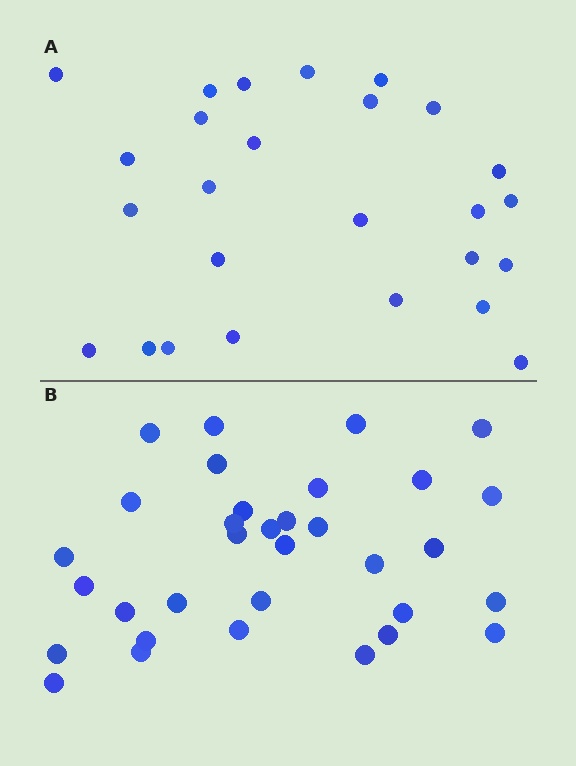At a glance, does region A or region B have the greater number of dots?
Region B (the bottom region) has more dots.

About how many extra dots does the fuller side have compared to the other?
Region B has roughly 8 or so more dots than region A.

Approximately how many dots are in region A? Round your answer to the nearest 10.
About 30 dots. (The exact count is 26, which rounds to 30.)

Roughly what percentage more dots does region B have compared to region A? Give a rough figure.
About 25% more.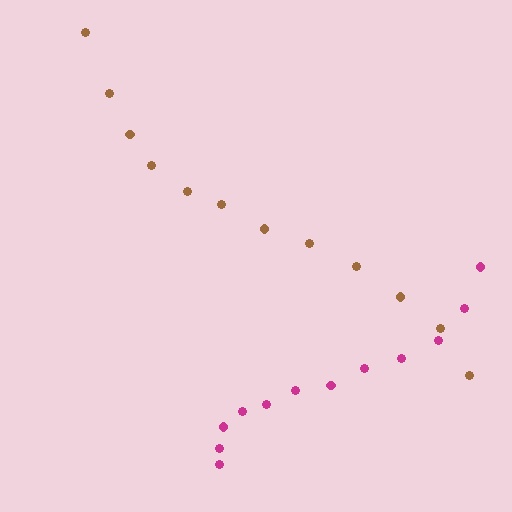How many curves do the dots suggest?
There are 2 distinct paths.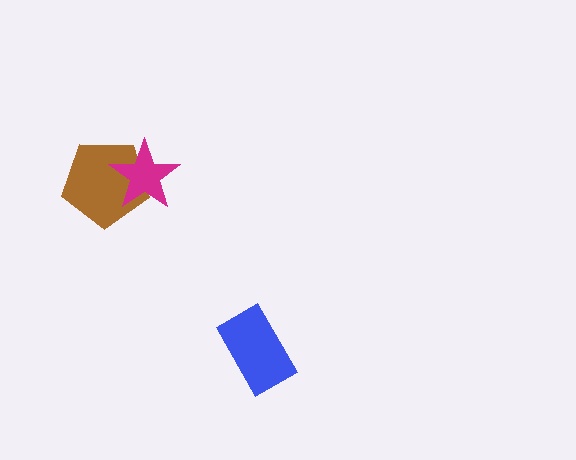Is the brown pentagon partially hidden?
Yes, it is partially covered by another shape.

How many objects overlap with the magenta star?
1 object overlaps with the magenta star.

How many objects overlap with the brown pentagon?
1 object overlaps with the brown pentagon.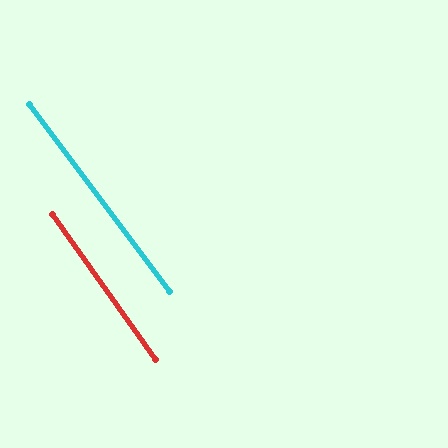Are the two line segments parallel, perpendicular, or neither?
Parallel — their directions differ by only 1.7°.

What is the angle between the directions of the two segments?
Approximately 2 degrees.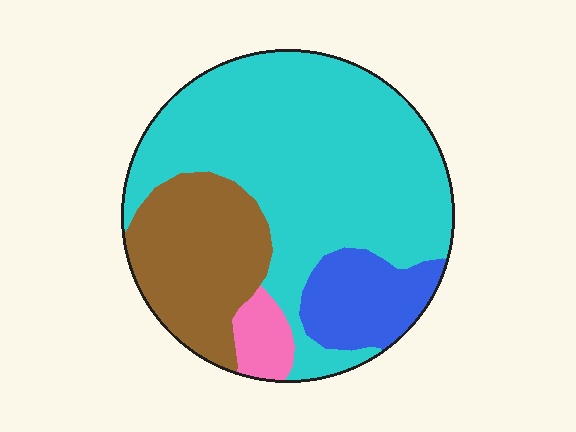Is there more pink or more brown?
Brown.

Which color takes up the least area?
Pink, at roughly 5%.